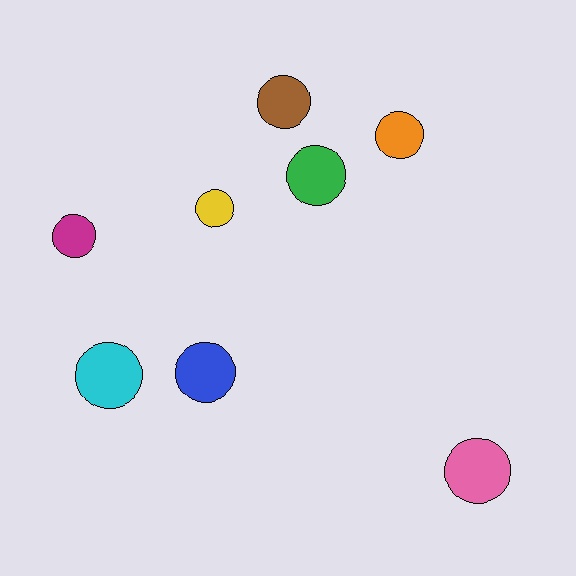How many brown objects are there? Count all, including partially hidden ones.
There is 1 brown object.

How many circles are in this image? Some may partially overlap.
There are 8 circles.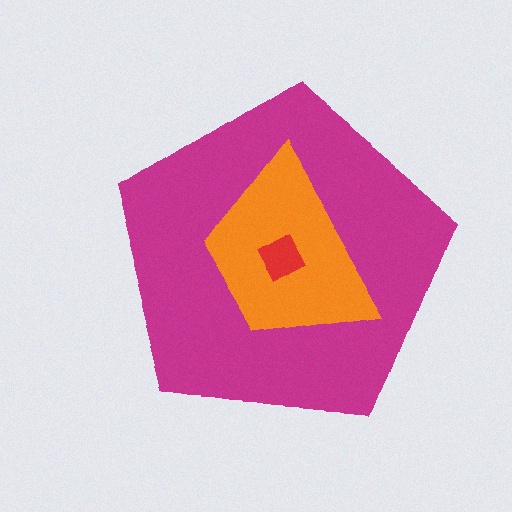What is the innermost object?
The red diamond.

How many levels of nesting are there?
3.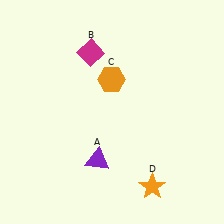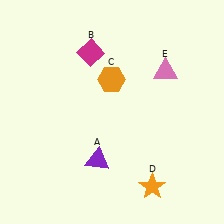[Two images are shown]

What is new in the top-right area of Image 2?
A pink triangle (E) was added in the top-right area of Image 2.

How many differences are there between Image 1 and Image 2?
There is 1 difference between the two images.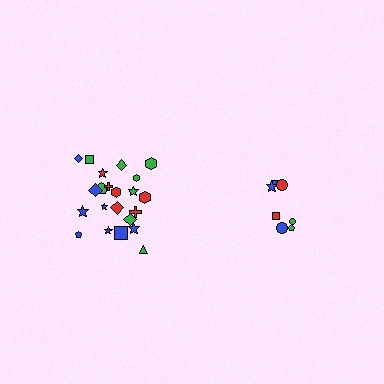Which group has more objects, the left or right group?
The left group.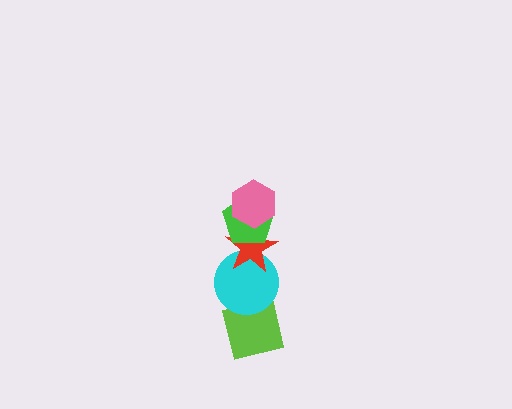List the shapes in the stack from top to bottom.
From top to bottom: the pink hexagon, the green pentagon, the red star, the cyan circle, the lime square.